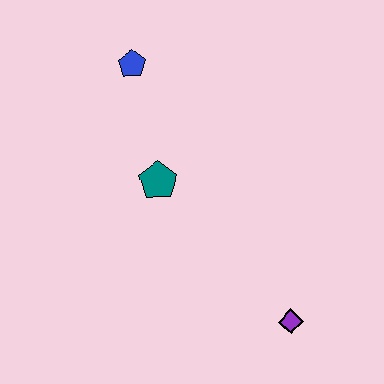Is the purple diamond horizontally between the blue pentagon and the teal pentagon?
No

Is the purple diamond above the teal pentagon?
No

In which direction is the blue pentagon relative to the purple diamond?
The blue pentagon is above the purple diamond.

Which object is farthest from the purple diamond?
The blue pentagon is farthest from the purple diamond.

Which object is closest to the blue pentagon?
The teal pentagon is closest to the blue pentagon.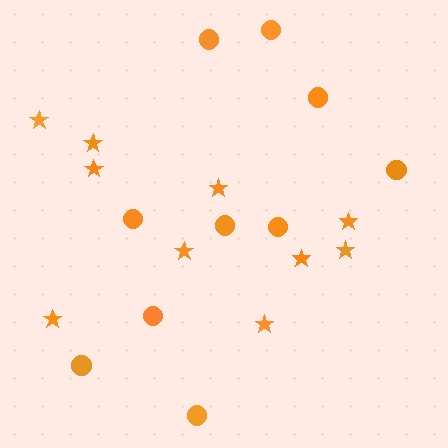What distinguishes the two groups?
There are 2 groups: one group of stars (10) and one group of circles (10).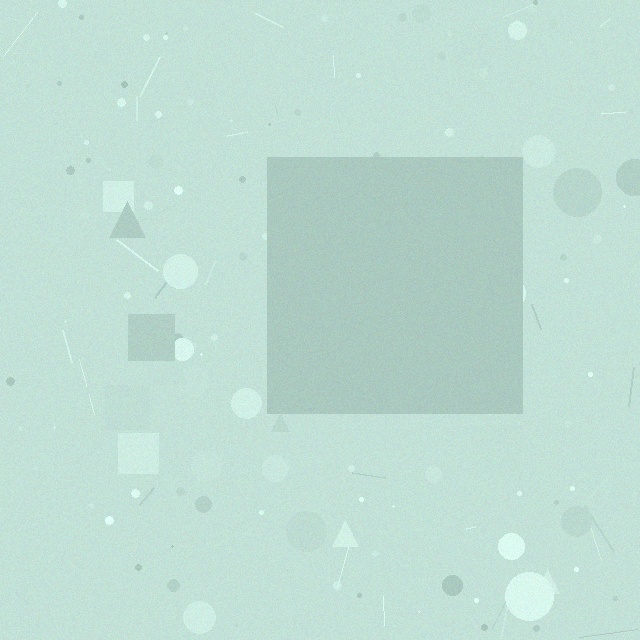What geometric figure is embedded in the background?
A square is embedded in the background.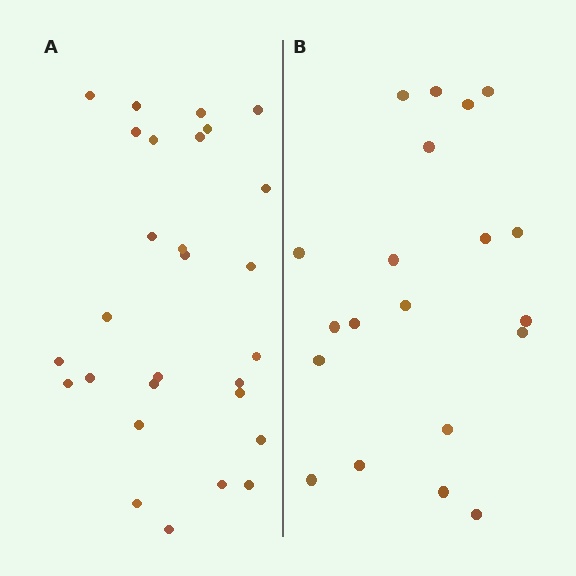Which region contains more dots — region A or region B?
Region A (the left region) has more dots.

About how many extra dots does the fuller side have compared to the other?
Region A has roughly 8 or so more dots than region B.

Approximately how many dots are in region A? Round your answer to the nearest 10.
About 30 dots. (The exact count is 28, which rounds to 30.)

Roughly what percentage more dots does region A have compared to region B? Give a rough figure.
About 40% more.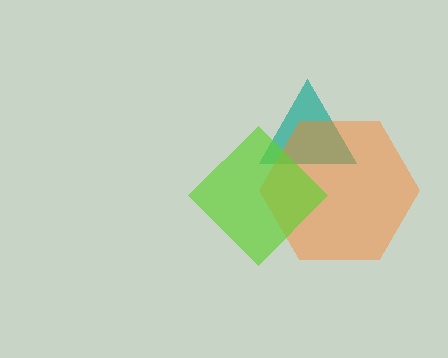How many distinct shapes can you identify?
There are 3 distinct shapes: a teal triangle, an orange hexagon, a lime diamond.